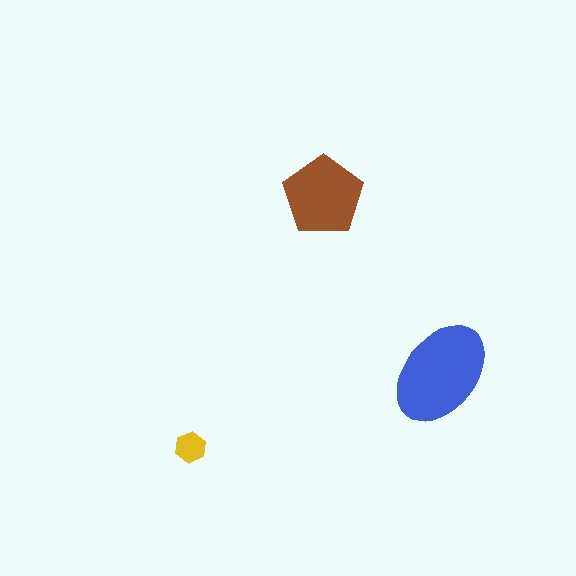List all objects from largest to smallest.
The blue ellipse, the brown pentagon, the yellow hexagon.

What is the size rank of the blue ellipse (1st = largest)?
1st.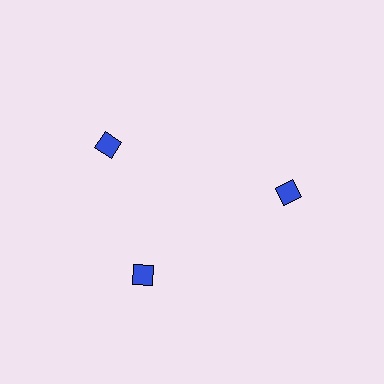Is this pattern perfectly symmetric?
No. The 3 blue diamonds are arranged in a ring, but one element near the 11 o'clock position is rotated out of alignment along the ring, breaking the 3-fold rotational symmetry.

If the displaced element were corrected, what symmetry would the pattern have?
It would have 3-fold rotational symmetry — the pattern would map onto itself every 120 degrees.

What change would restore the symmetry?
The symmetry would be restored by rotating it back into even spacing with its neighbors so that all 3 diamonds sit at equal angles and equal distance from the center.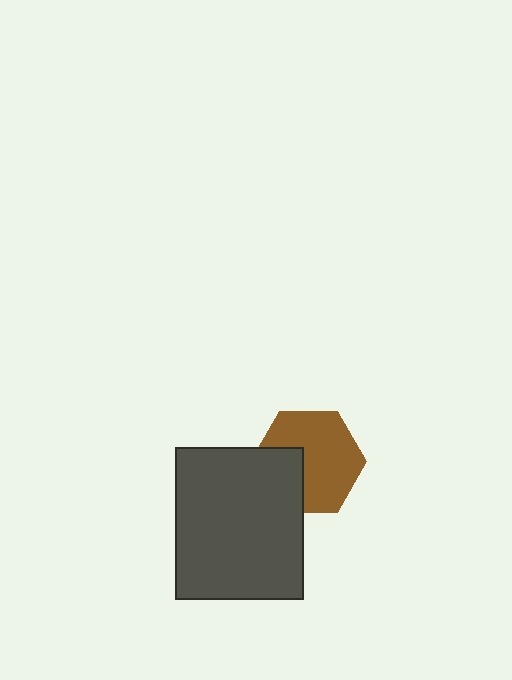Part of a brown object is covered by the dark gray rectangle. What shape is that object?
It is a hexagon.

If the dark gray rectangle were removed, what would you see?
You would see the complete brown hexagon.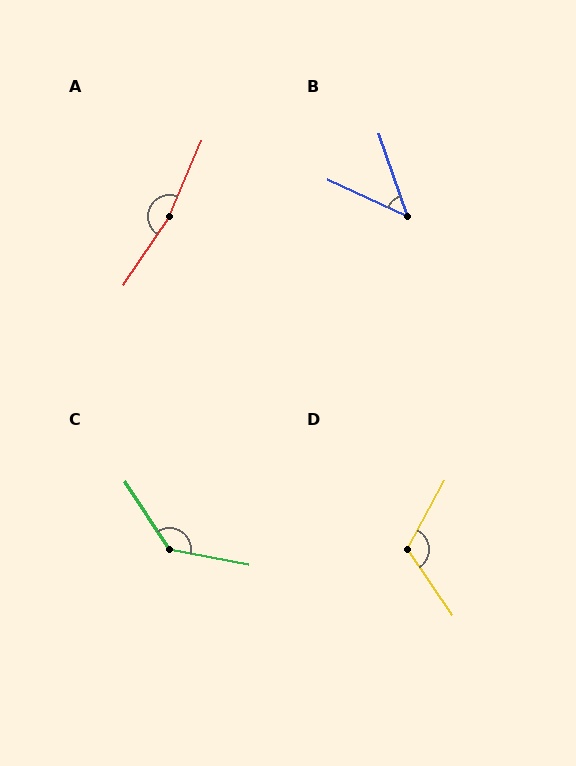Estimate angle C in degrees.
Approximately 135 degrees.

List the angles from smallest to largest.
B (46°), D (117°), C (135°), A (169°).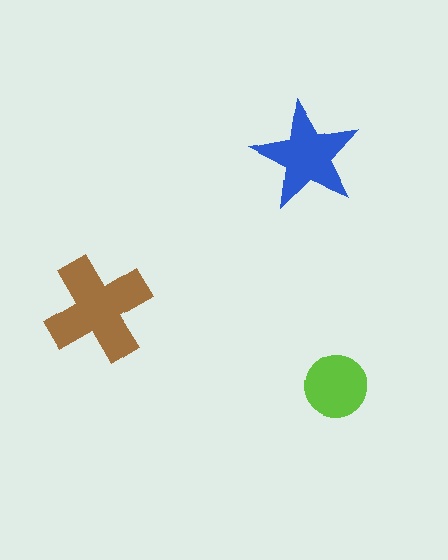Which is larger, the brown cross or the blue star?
The brown cross.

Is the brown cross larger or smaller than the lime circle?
Larger.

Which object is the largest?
The brown cross.